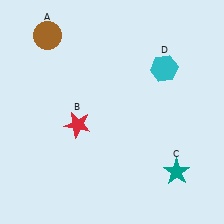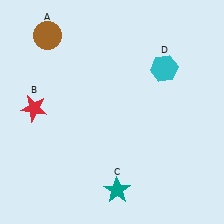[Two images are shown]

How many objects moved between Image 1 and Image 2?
2 objects moved between the two images.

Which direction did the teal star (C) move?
The teal star (C) moved left.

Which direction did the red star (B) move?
The red star (B) moved left.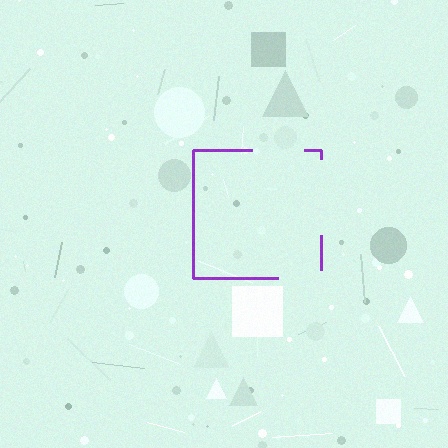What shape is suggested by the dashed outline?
The dashed outline suggests a square.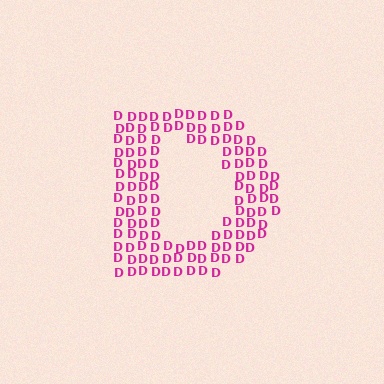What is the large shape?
The large shape is the letter D.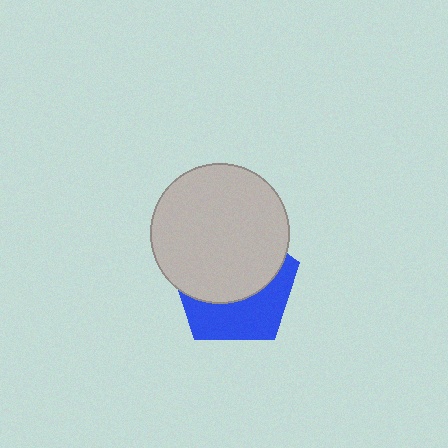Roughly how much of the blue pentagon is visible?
A small part of it is visible (roughly 41%).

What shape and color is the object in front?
The object in front is a light gray circle.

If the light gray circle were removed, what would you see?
You would see the complete blue pentagon.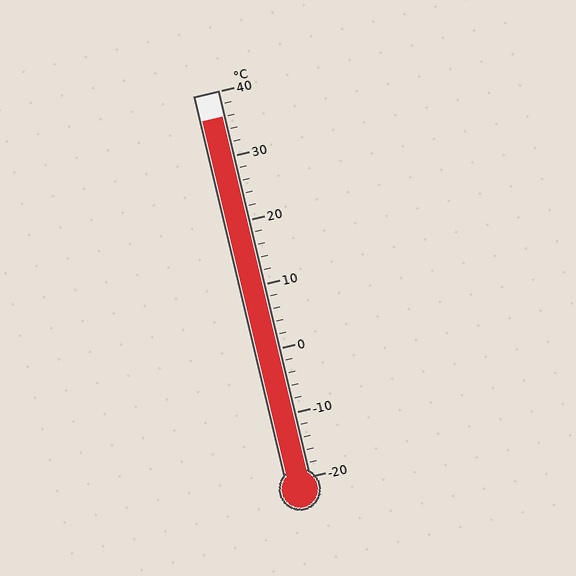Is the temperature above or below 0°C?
The temperature is above 0°C.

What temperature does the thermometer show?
The thermometer shows approximately 36°C.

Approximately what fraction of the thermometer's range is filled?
The thermometer is filled to approximately 95% of its range.